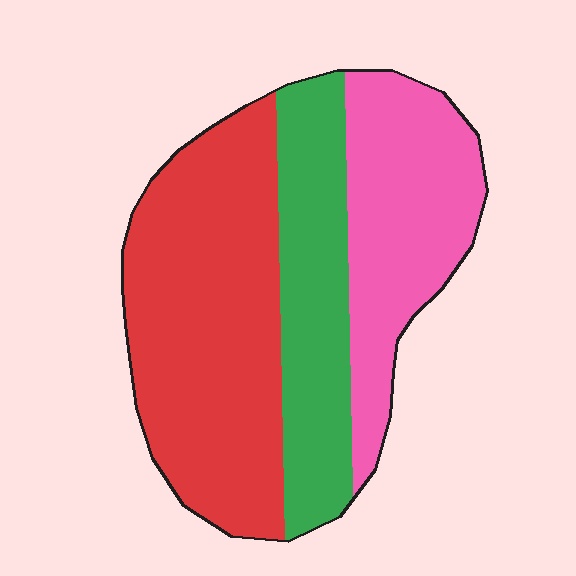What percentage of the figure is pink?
Pink covers 29% of the figure.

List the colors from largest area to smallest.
From largest to smallest: red, pink, green.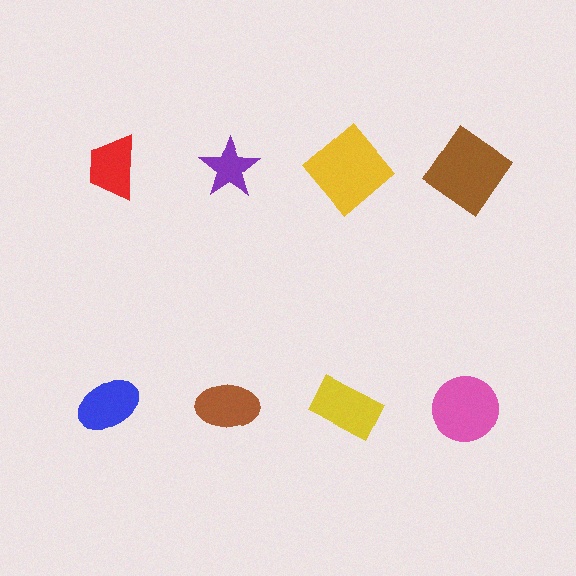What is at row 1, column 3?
A yellow diamond.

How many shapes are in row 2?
4 shapes.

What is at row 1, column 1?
A red trapezoid.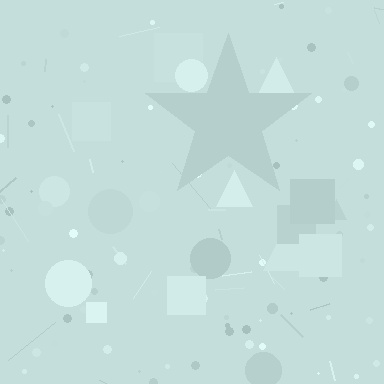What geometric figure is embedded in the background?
A star is embedded in the background.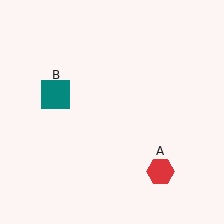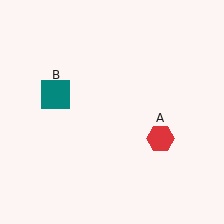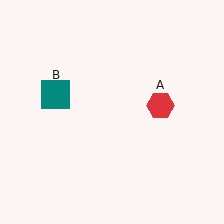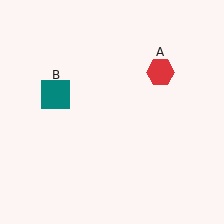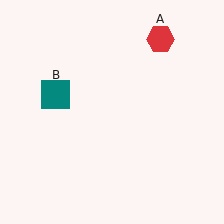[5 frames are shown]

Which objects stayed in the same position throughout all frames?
Teal square (object B) remained stationary.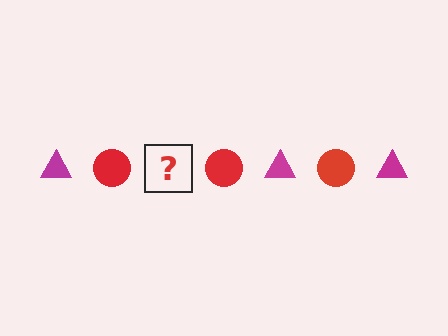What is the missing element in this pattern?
The missing element is a magenta triangle.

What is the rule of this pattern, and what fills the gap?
The rule is that the pattern alternates between magenta triangle and red circle. The gap should be filled with a magenta triangle.